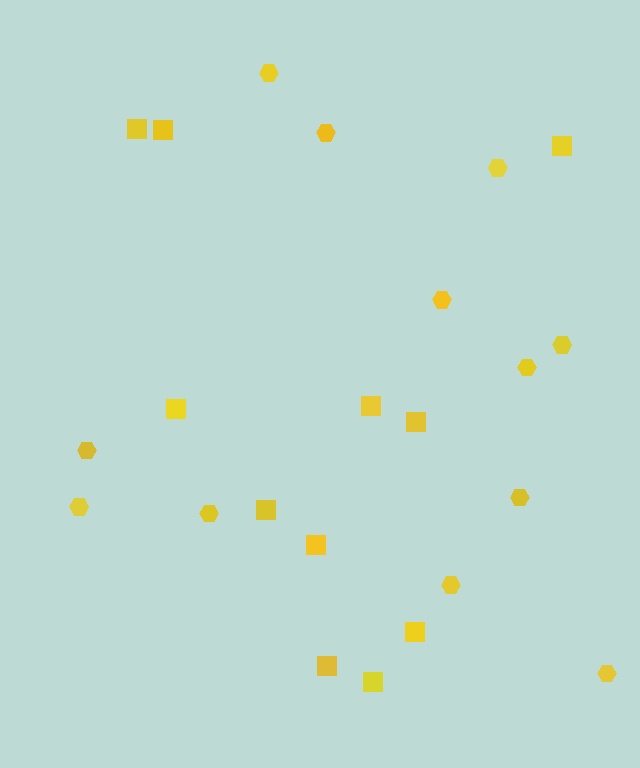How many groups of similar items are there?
There are 2 groups: one group of squares (11) and one group of hexagons (12).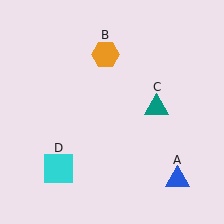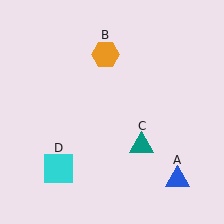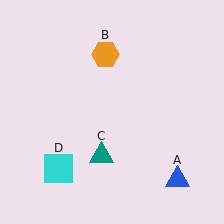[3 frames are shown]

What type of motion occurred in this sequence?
The teal triangle (object C) rotated clockwise around the center of the scene.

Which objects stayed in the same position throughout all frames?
Blue triangle (object A) and orange hexagon (object B) and cyan square (object D) remained stationary.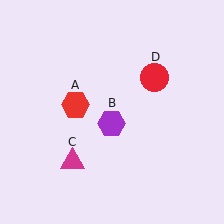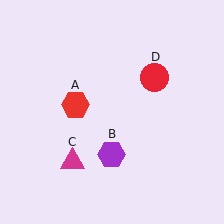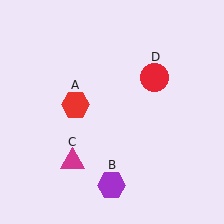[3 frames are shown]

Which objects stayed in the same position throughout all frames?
Red hexagon (object A) and magenta triangle (object C) and red circle (object D) remained stationary.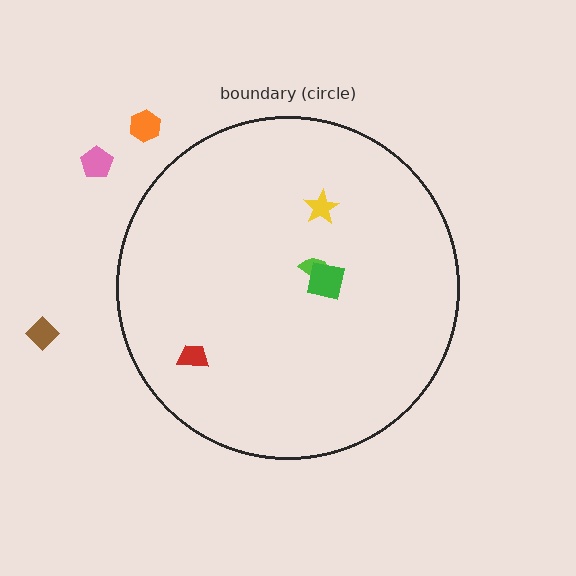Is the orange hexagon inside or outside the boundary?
Outside.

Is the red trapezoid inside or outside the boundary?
Inside.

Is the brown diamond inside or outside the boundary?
Outside.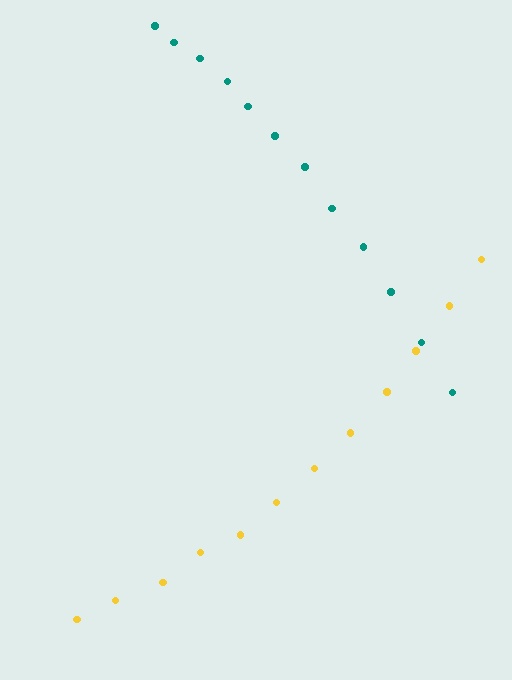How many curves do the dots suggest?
There are 2 distinct paths.